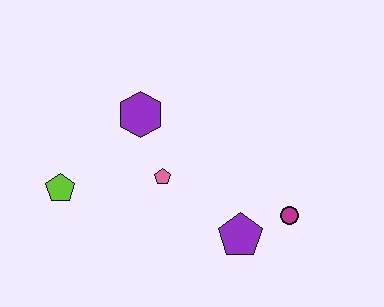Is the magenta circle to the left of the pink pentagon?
No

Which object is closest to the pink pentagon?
The purple hexagon is closest to the pink pentagon.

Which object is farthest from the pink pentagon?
The magenta circle is farthest from the pink pentagon.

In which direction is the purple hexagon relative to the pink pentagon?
The purple hexagon is above the pink pentagon.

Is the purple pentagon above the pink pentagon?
No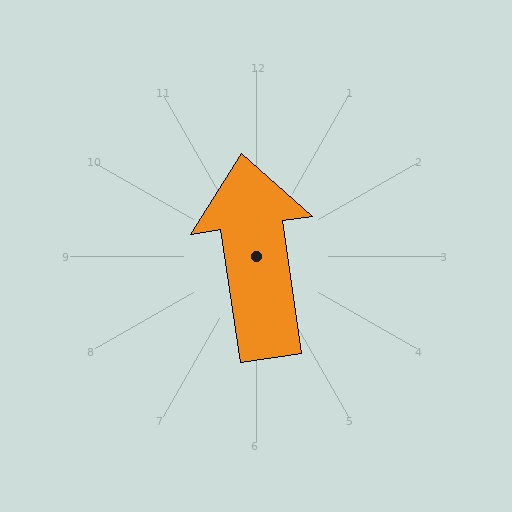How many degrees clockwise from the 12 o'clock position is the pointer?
Approximately 352 degrees.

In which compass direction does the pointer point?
North.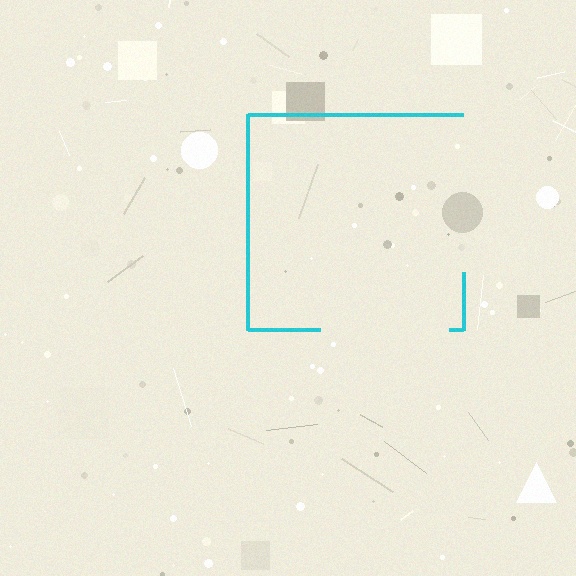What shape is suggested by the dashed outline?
The dashed outline suggests a square.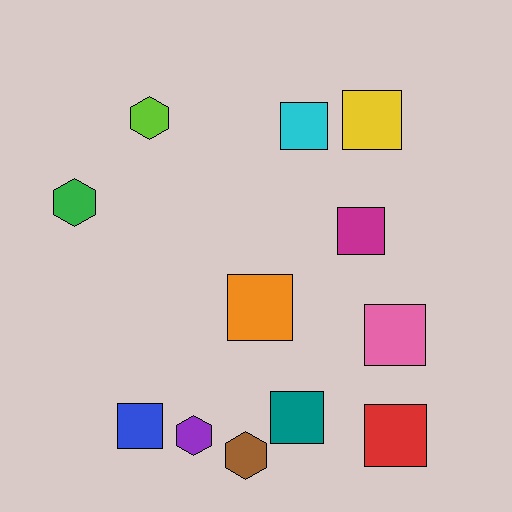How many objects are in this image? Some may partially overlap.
There are 12 objects.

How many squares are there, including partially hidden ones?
There are 8 squares.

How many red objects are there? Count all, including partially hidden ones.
There is 1 red object.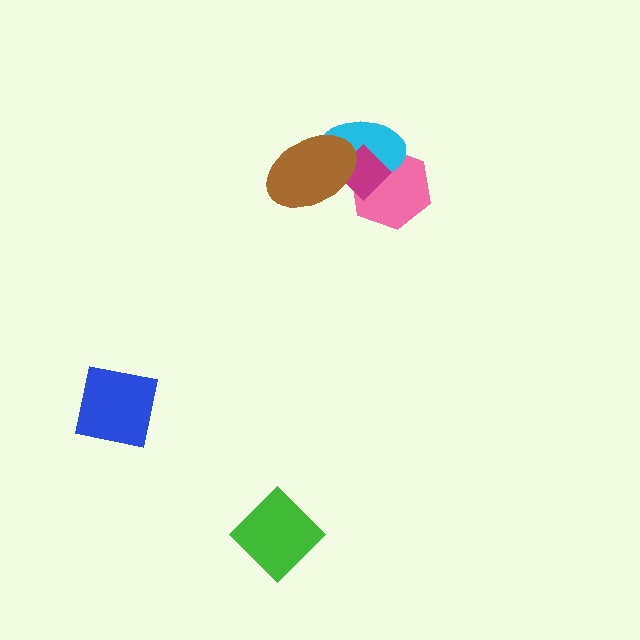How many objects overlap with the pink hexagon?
3 objects overlap with the pink hexagon.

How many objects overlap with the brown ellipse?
3 objects overlap with the brown ellipse.